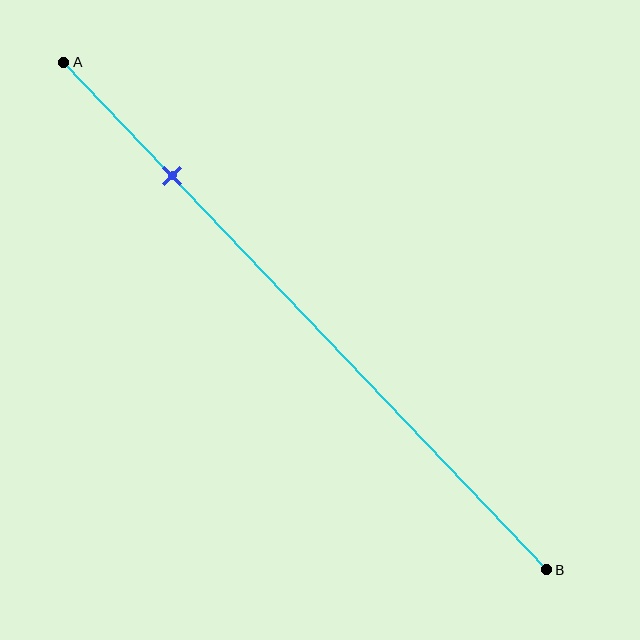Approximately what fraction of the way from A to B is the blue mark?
The blue mark is approximately 20% of the way from A to B.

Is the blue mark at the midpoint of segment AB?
No, the mark is at about 20% from A, not at the 50% midpoint.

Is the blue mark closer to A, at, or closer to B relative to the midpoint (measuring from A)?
The blue mark is closer to point A than the midpoint of segment AB.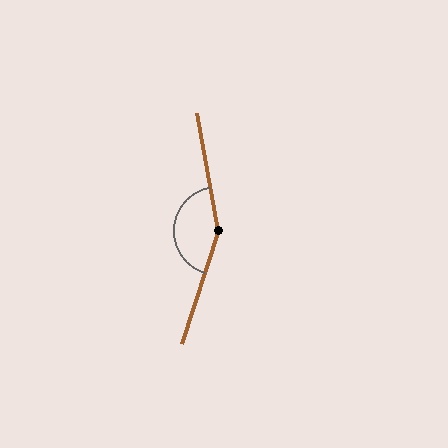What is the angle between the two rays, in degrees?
Approximately 152 degrees.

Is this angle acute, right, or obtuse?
It is obtuse.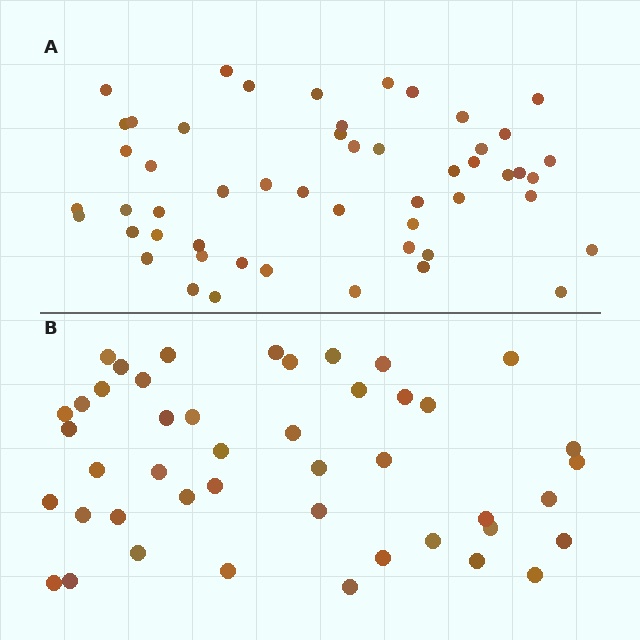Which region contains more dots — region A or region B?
Region A (the top region) has more dots.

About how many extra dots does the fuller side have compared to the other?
Region A has roughly 8 or so more dots than region B.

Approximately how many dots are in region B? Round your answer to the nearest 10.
About 40 dots. (The exact count is 45, which rounds to 40.)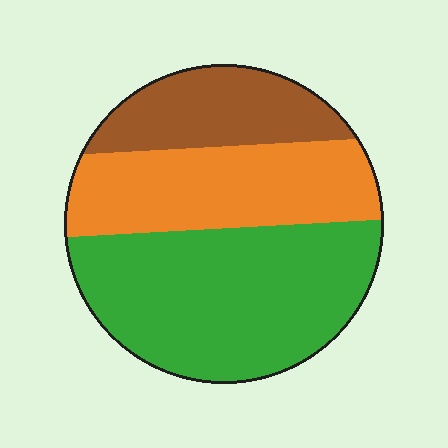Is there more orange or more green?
Green.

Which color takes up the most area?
Green, at roughly 50%.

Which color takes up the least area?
Brown, at roughly 20%.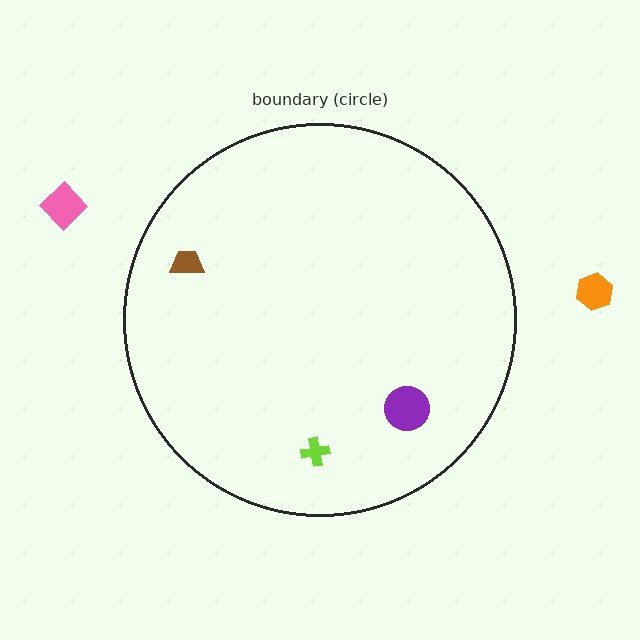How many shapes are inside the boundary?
3 inside, 2 outside.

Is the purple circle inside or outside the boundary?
Inside.